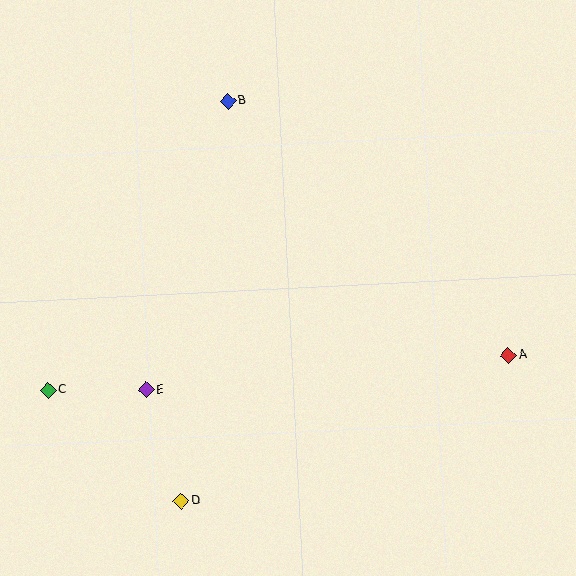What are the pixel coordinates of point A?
Point A is at (508, 355).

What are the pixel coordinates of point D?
Point D is at (181, 501).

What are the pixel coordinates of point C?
Point C is at (48, 390).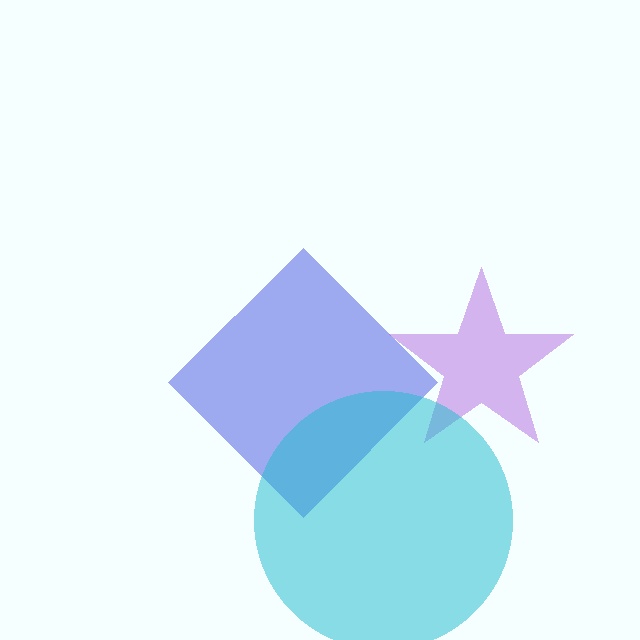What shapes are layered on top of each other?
The layered shapes are: a blue diamond, a purple star, a cyan circle.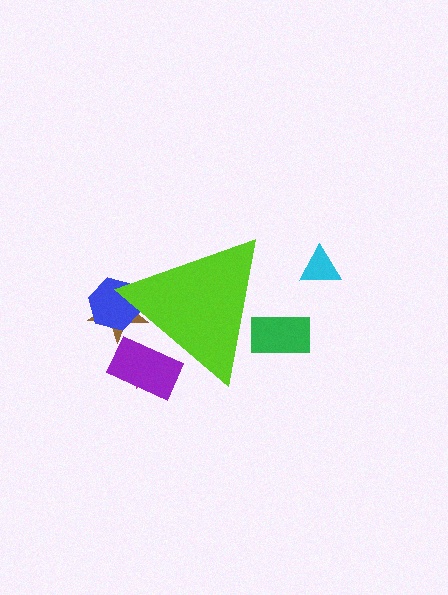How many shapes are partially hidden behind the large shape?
5 shapes are partially hidden.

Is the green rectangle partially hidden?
Yes, the green rectangle is partially hidden behind the lime triangle.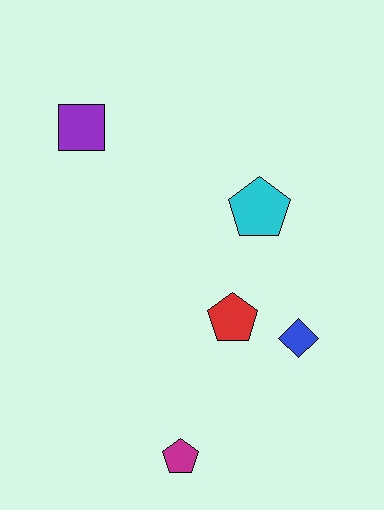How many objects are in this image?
There are 5 objects.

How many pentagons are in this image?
There are 3 pentagons.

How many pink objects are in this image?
There are no pink objects.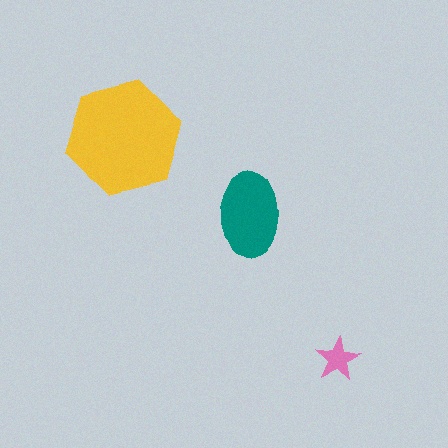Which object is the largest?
The yellow hexagon.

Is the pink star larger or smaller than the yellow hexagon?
Smaller.